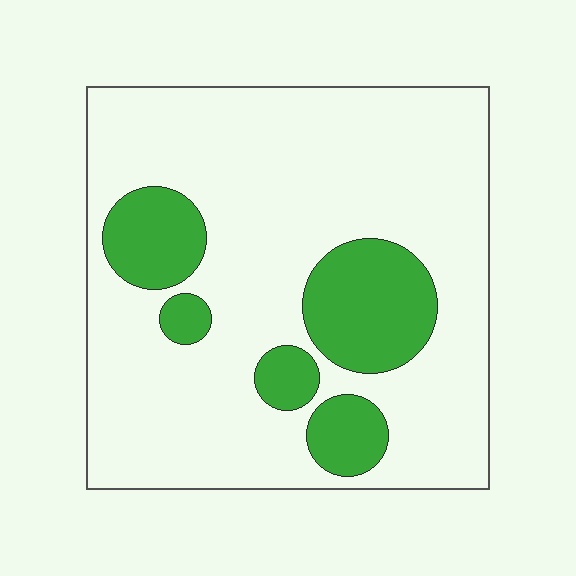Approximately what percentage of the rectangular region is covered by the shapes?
Approximately 20%.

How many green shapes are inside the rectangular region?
5.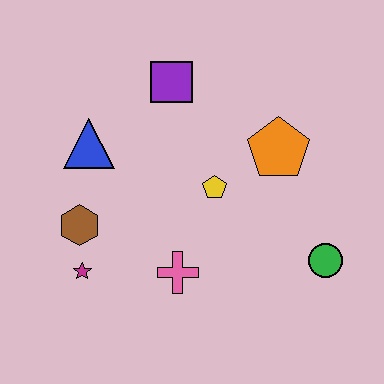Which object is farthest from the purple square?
The green circle is farthest from the purple square.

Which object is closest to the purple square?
The blue triangle is closest to the purple square.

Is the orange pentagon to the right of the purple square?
Yes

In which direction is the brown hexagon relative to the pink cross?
The brown hexagon is to the left of the pink cross.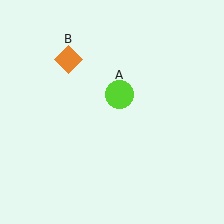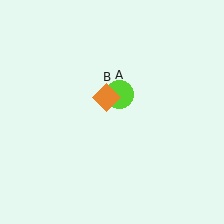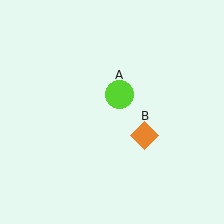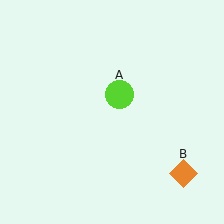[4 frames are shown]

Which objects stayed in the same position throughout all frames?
Lime circle (object A) remained stationary.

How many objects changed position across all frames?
1 object changed position: orange diamond (object B).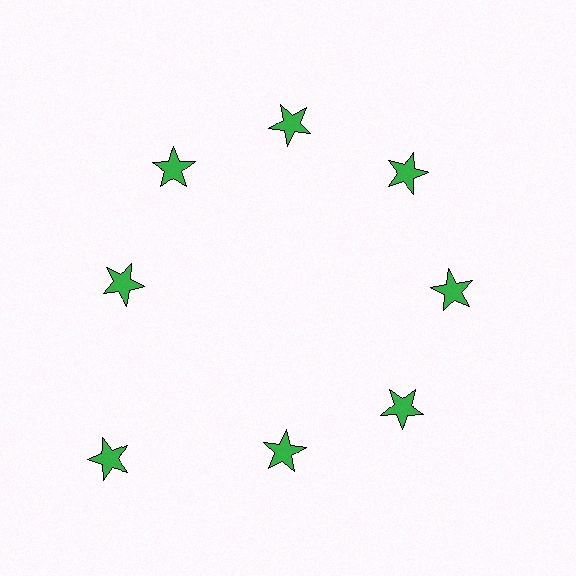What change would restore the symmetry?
The symmetry would be restored by moving it inward, back onto the ring so that all 8 stars sit at equal angles and equal distance from the center.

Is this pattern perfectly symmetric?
No. The 8 green stars are arranged in a ring, but one element near the 8 o'clock position is pushed outward from the center, breaking the 8-fold rotational symmetry.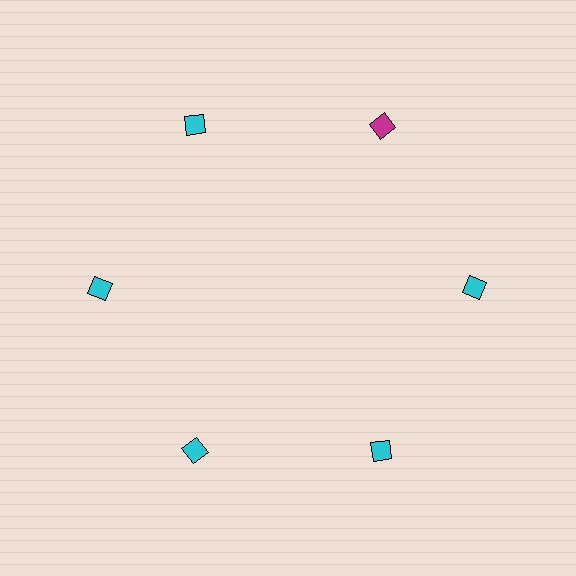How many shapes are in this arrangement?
There are 6 shapes arranged in a ring pattern.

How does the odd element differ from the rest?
It has a different color: magenta instead of cyan.